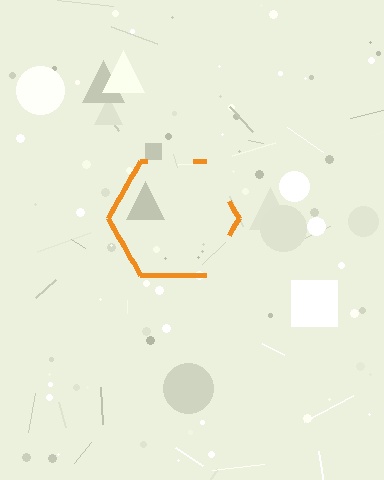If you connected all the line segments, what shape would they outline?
They would outline a hexagon.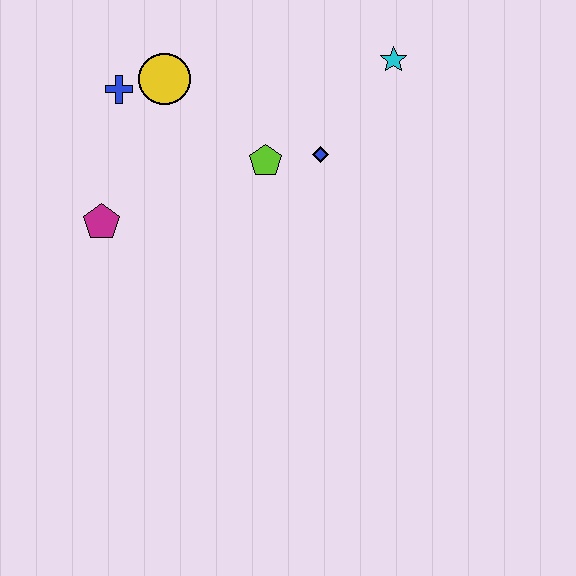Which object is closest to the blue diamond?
The lime pentagon is closest to the blue diamond.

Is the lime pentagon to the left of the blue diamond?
Yes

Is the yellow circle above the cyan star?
No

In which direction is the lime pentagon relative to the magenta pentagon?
The lime pentagon is to the right of the magenta pentagon.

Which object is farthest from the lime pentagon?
The magenta pentagon is farthest from the lime pentagon.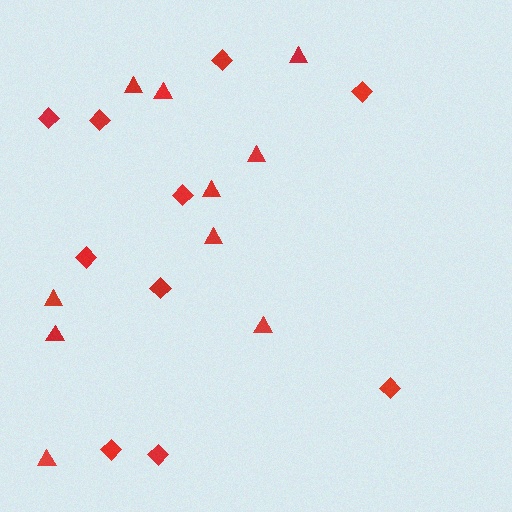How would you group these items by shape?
There are 2 groups: one group of triangles (10) and one group of diamonds (10).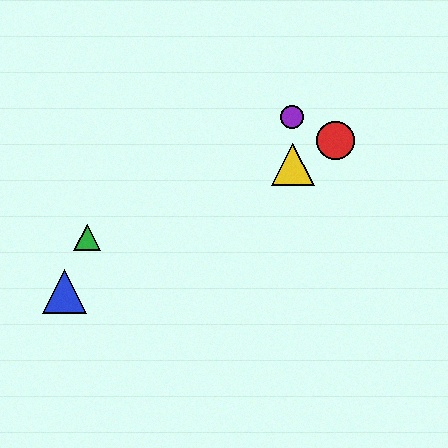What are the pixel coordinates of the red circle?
The red circle is at (336, 141).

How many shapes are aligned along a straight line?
3 shapes (the red circle, the blue triangle, the yellow triangle) are aligned along a straight line.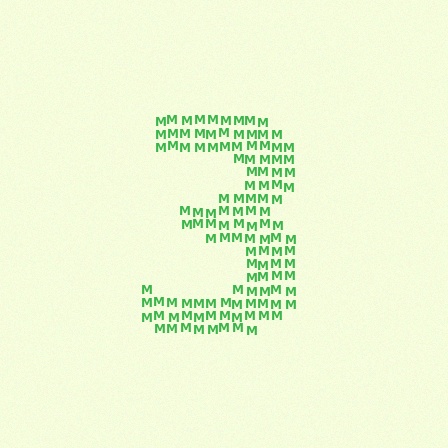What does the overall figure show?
The overall figure shows the digit 3.